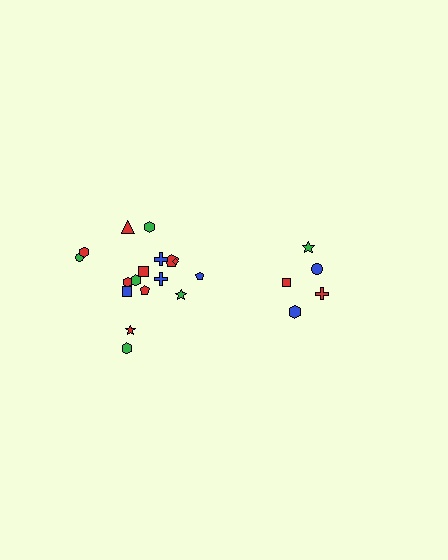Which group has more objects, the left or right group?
The left group.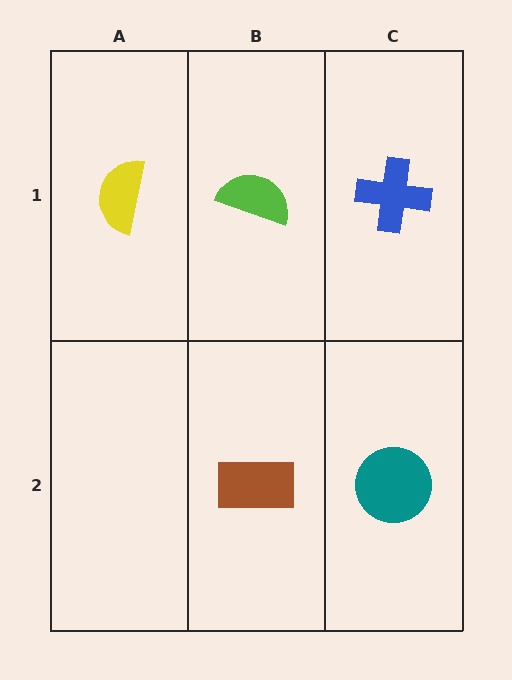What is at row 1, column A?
A yellow semicircle.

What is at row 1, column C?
A blue cross.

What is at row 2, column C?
A teal circle.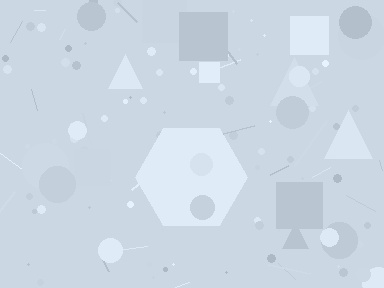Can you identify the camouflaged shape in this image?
The camouflaged shape is a hexagon.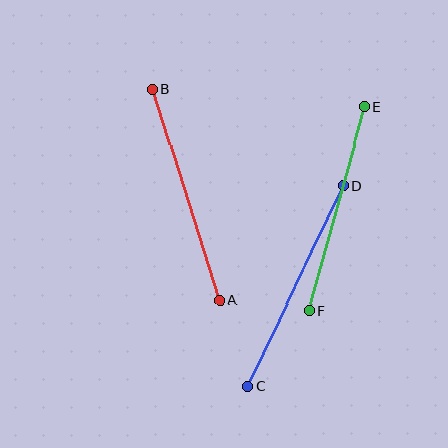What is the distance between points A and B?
The distance is approximately 221 pixels.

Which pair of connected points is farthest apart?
Points C and D are farthest apart.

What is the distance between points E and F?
The distance is approximately 212 pixels.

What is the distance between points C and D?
The distance is approximately 222 pixels.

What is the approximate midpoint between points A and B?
The midpoint is at approximately (186, 195) pixels.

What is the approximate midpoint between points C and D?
The midpoint is at approximately (295, 286) pixels.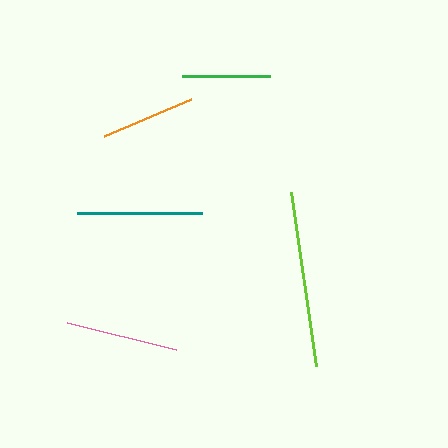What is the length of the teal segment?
The teal segment is approximately 126 pixels long.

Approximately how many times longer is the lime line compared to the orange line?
The lime line is approximately 1.9 times the length of the orange line.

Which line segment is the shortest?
The green line is the shortest at approximately 88 pixels.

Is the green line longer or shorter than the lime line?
The lime line is longer than the green line.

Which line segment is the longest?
The lime line is the longest at approximately 176 pixels.